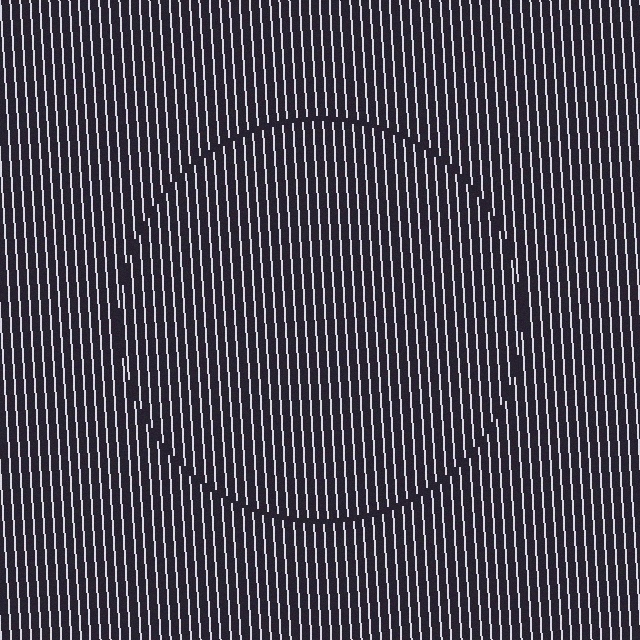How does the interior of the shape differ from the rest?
The interior of the shape contains the same grating, shifted by half a period — the contour is defined by the phase discontinuity where line-ends from the inner and outer gratings abut.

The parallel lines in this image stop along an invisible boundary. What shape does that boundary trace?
An illusory circle. The interior of the shape contains the same grating, shifted by half a period — the contour is defined by the phase discontinuity where line-ends from the inner and outer gratings abut.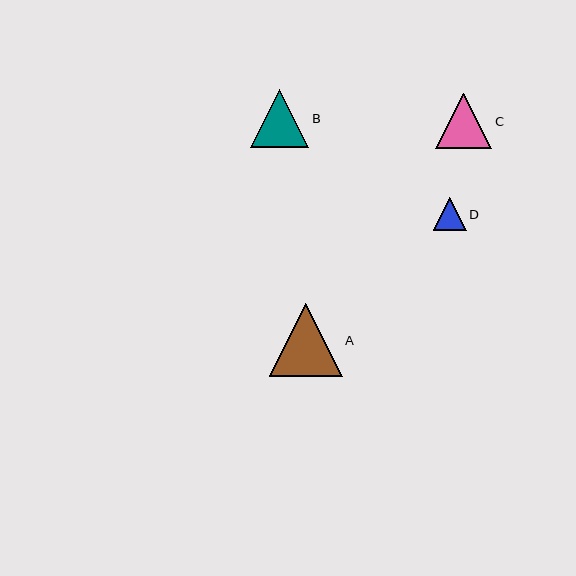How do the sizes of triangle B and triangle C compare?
Triangle B and triangle C are approximately the same size.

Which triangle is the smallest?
Triangle D is the smallest with a size of approximately 33 pixels.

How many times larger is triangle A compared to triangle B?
Triangle A is approximately 1.3 times the size of triangle B.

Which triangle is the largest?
Triangle A is the largest with a size of approximately 73 pixels.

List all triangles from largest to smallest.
From largest to smallest: A, B, C, D.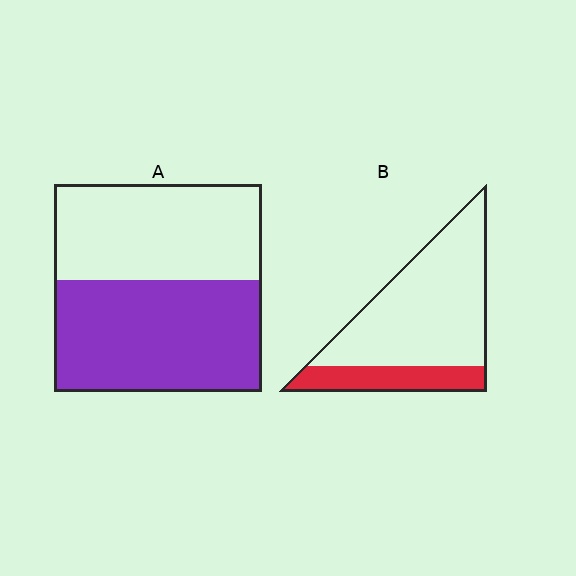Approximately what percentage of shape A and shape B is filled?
A is approximately 55% and B is approximately 25%.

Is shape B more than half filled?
No.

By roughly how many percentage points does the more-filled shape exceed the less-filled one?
By roughly 30 percentage points (A over B).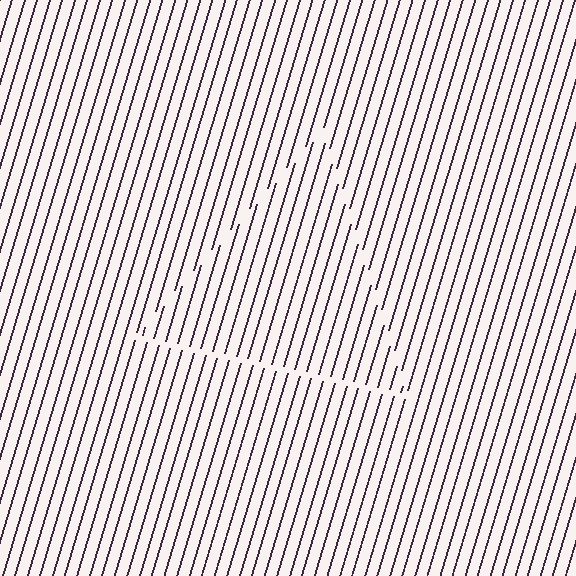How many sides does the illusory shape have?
3 sides — the line-ends trace a triangle.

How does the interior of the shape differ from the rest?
The interior of the shape contains the same grating, shifted by half a period — the contour is defined by the phase discontinuity where line-ends from the inner and outer gratings abut.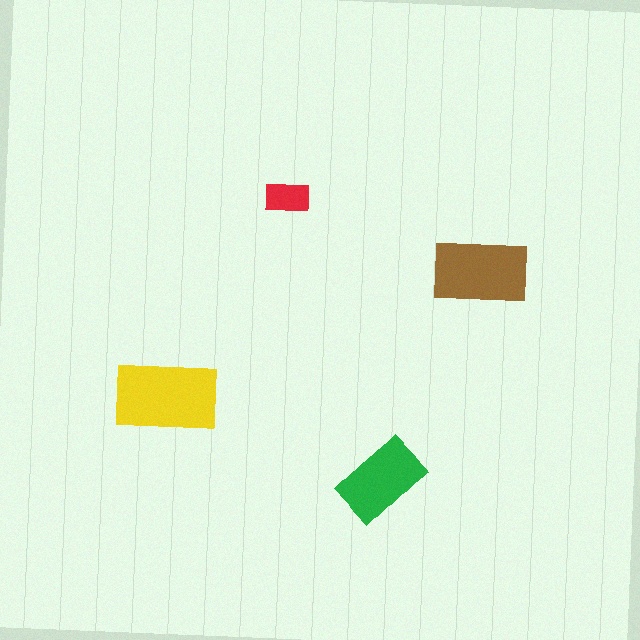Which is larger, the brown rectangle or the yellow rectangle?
The yellow one.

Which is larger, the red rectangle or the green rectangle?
The green one.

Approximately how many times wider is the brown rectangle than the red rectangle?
About 2 times wider.